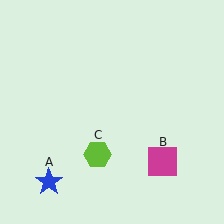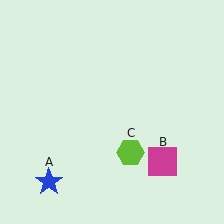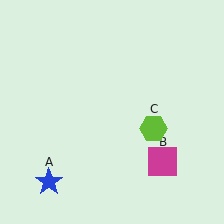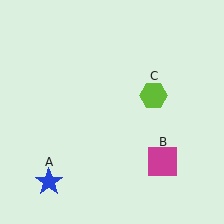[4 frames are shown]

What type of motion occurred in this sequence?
The lime hexagon (object C) rotated counterclockwise around the center of the scene.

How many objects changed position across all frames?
1 object changed position: lime hexagon (object C).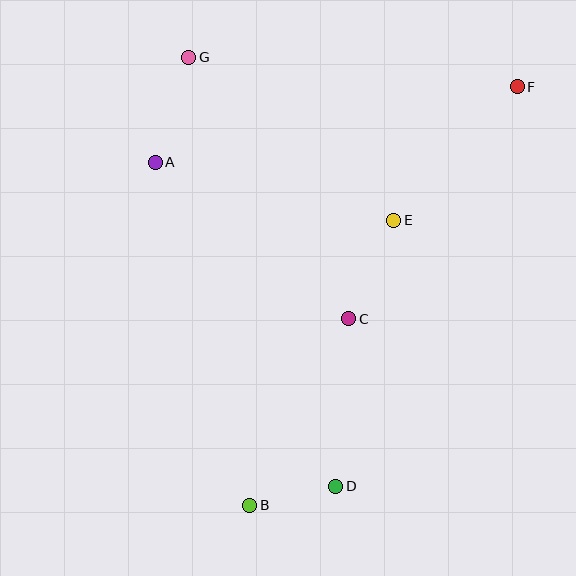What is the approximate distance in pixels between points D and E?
The distance between D and E is approximately 272 pixels.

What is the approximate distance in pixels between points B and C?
The distance between B and C is approximately 211 pixels.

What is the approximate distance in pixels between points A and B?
The distance between A and B is approximately 355 pixels.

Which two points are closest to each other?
Points B and D are closest to each other.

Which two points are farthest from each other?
Points B and F are farthest from each other.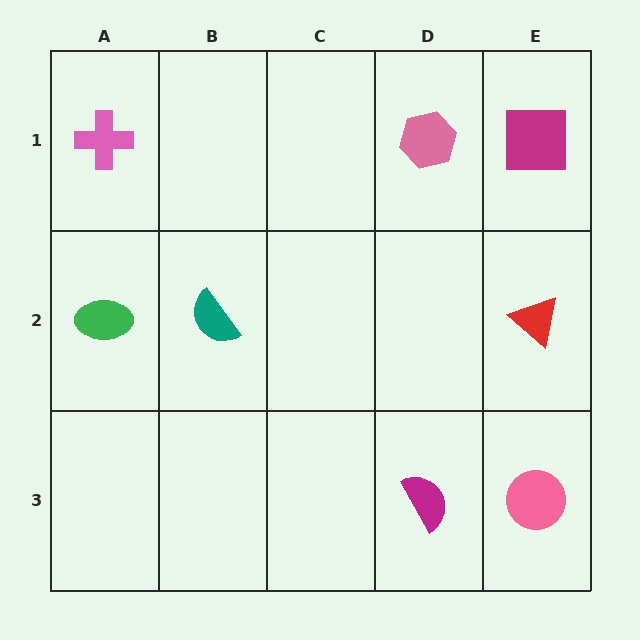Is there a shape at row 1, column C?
No, that cell is empty.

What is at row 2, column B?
A teal semicircle.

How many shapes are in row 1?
3 shapes.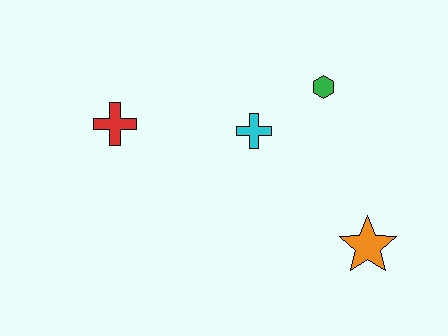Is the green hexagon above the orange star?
Yes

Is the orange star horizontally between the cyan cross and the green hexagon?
No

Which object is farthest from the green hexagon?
The red cross is farthest from the green hexagon.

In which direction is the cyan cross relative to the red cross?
The cyan cross is to the right of the red cross.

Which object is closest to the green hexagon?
The cyan cross is closest to the green hexagon.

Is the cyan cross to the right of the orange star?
No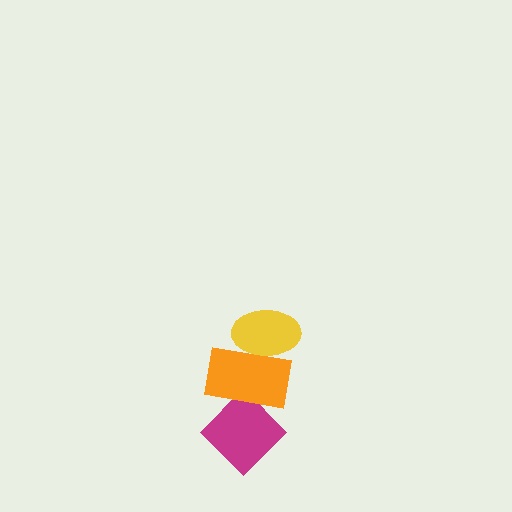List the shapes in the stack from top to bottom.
From top to bottom: the yellow ellipse, the orange rectangle, the magenta diamond.